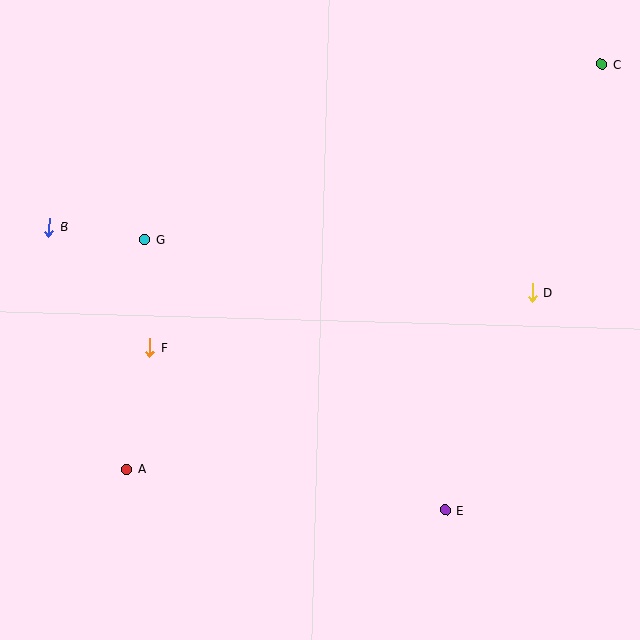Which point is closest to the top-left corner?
Point B is closest to the top-left corner.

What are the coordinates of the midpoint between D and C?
The midpoint between D and C is at (567, 178).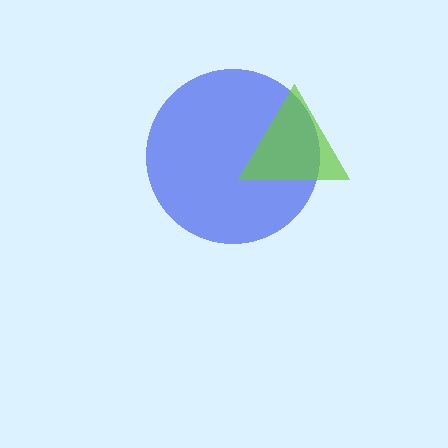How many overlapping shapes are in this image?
There are 2 overlapping shapes in the image.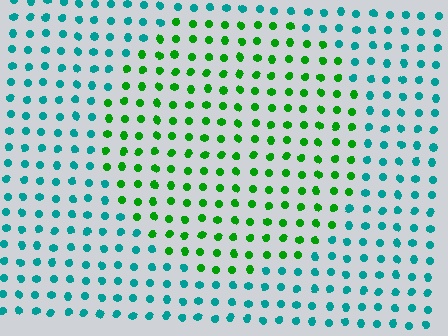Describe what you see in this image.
The image is filled with small teal elements in a uniform arrangement. A circle-shaped region is visible where the elements are tinted to a slightly different hue, forming a subtle color boundary.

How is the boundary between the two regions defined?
The boundary is defined purely by a slight shift in hue (about 55 degrees). Spacing, size, and orientation are identical on both sides.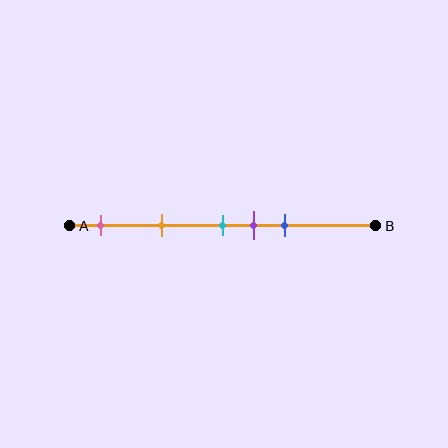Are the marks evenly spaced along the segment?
No, the marks are not evenly spaced.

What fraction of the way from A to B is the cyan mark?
The cyan mark is approximately 50% (0.5) of the way from A to B.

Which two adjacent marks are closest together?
The cyan and purple marks are the closest adjacent pair.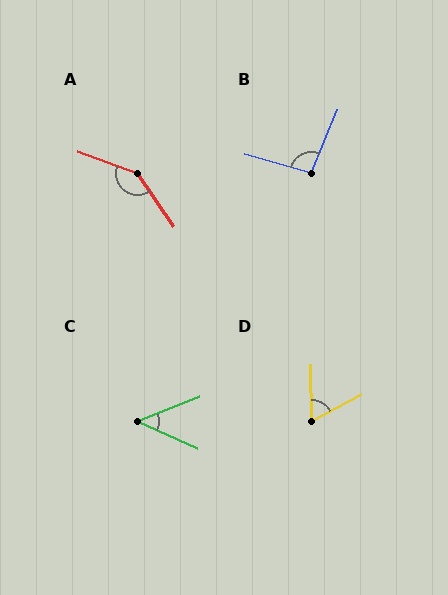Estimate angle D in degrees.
Approximately 62 degrees.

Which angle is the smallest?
C, at approximately 46 degrees.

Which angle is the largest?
A, at approximately 145 degrees.